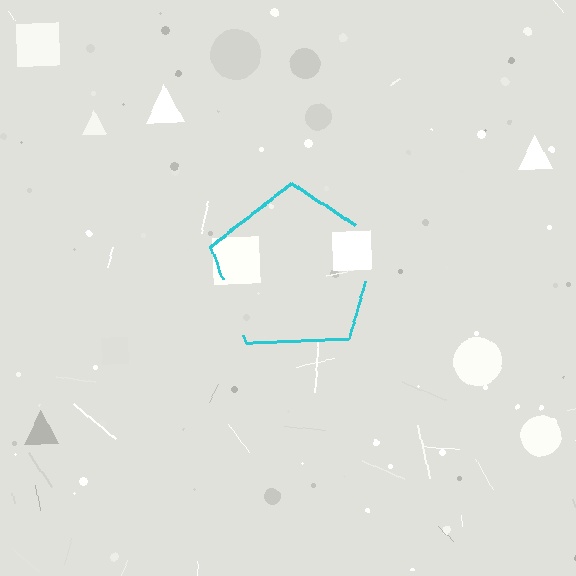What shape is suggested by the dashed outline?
The dashed outline suggests a pentagon.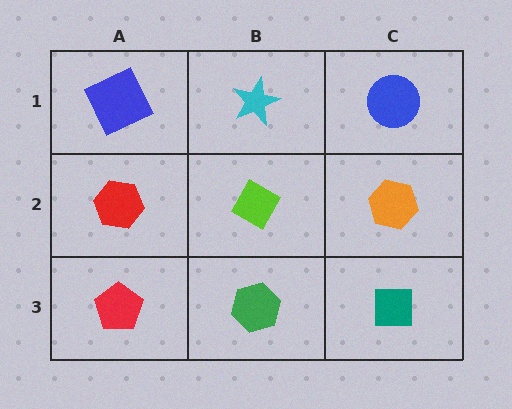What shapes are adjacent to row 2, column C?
A blue circle (row 1, column C), a teal square (row 3, column C), a lime diamond (row 2, column B).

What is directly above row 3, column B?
A lime diamond.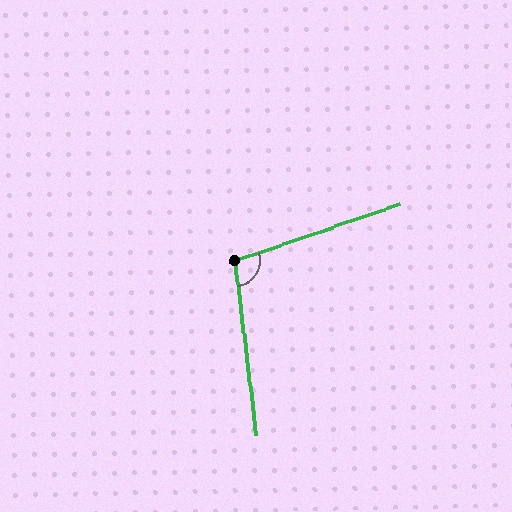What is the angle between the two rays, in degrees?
Approximately 102 degrees.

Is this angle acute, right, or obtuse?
It is obtuse.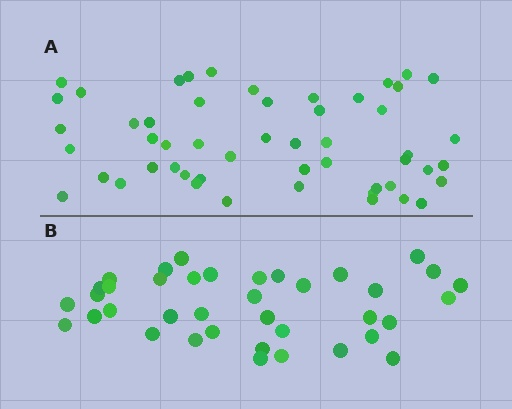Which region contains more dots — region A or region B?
Region A (the top region) has more dots.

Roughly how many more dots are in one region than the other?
Region A has approximately 15 more dots than region B.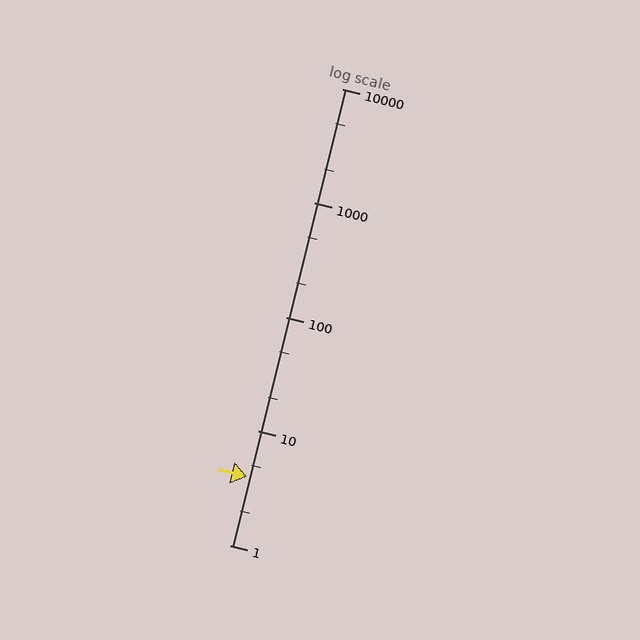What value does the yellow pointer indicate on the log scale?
The pointer indicates approximately 4.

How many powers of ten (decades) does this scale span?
The scale spans 4 decades, from 1 to 10000.